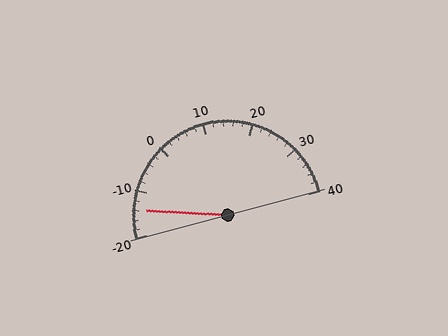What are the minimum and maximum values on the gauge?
The gauge ranges from -20 to 40.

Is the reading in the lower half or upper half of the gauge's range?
The reading is in the lower half of the range (-20 to 40).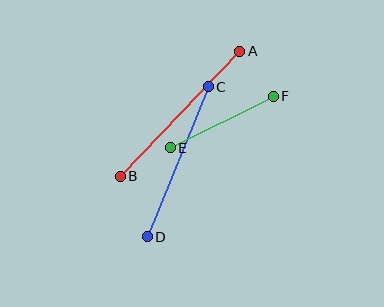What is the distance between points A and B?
The distance is approximately 173 pixels.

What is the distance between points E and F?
The distance is approximately 115 pixels.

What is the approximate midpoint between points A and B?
The midpoint is at approximately (180, 114) pixels.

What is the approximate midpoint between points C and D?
The midpoint is at approximately (178, 162) pixels.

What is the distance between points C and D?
The distance is approximately 162 pixels.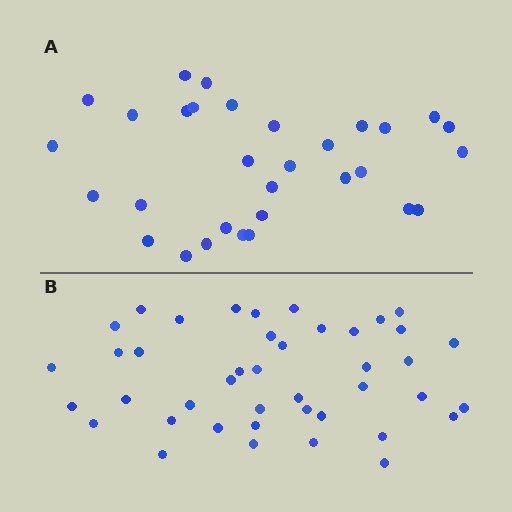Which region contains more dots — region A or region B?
Region B (the bottom region) has more dots.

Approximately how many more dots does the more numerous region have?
Region B has roughly 12 or so more dots than region A.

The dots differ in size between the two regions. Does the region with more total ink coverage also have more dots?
No. Region A has more total ink coverage because its dots are larger, but region B actually contains more individual dots. Total area can be misleading — the number of items is what matters here.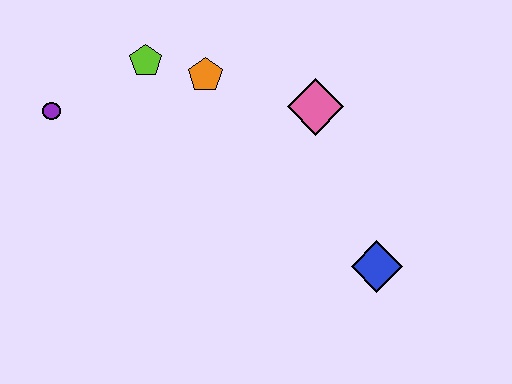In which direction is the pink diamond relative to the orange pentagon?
The pink diamond is to the right of the orange pentagon.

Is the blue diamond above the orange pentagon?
No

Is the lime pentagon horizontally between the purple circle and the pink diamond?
Yes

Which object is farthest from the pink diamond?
The purple circle is farthest from the pink diamond.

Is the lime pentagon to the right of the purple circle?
Yes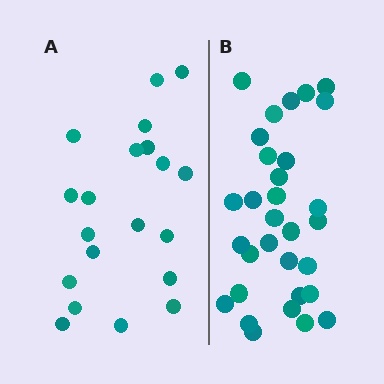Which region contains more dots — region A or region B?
Region B (the right region) has more dots.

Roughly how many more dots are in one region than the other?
Region B has roughly 12 or so more dots than region A.